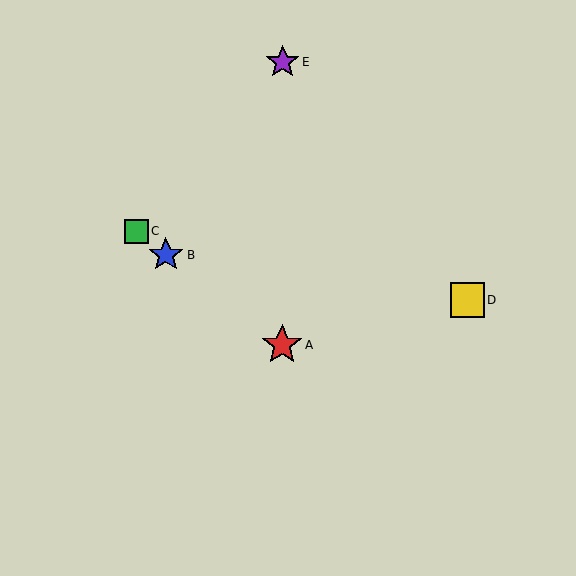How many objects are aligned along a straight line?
3 objects (A, B, C) are aligned along a straight line.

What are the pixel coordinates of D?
Object D is at (467, 300).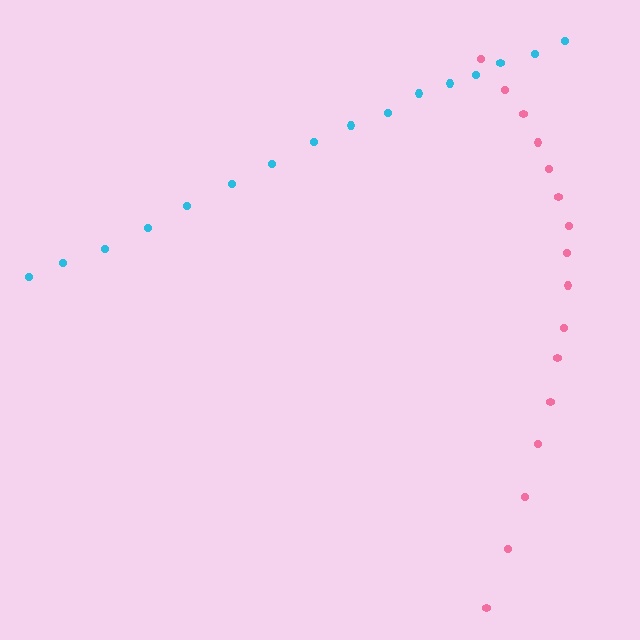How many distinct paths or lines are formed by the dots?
There are 2 distinct paths.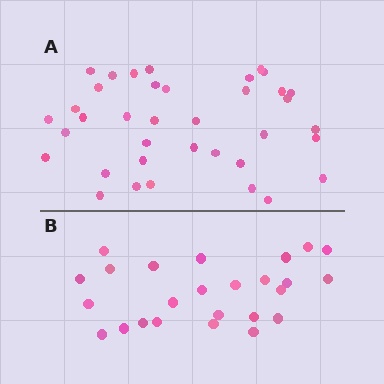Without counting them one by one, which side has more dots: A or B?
Region A (the top region) has more dots.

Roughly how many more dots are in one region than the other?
Region A has roughly 12 or so more dots than region B.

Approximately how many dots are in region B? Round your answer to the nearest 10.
About 20 dots. (The exact count is 25, which rounds to 20.)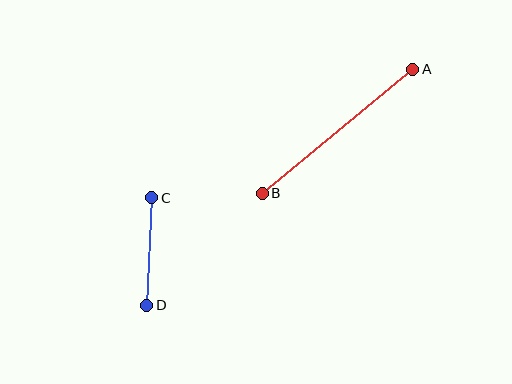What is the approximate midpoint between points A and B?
The midpoint is at approximately (337, 131) pixels.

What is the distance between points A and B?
The distance is approximately 195 pixels.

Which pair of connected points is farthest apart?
Points A and B are farthest apart.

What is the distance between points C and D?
The distance is approximately 108 pixels.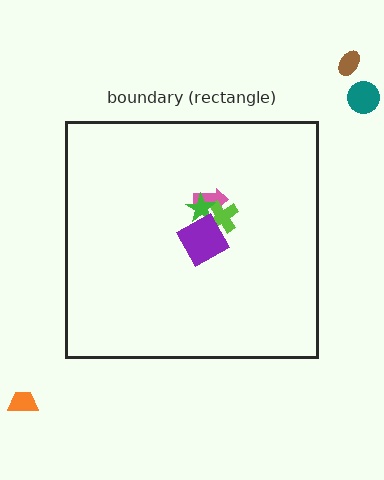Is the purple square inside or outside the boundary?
Inside.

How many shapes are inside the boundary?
4 inside, 3 outside.